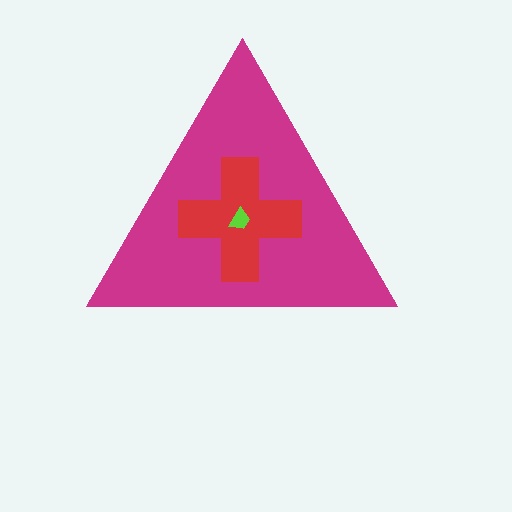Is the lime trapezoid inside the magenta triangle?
Yes.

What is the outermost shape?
The magenta triangle.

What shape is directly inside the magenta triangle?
The red cross.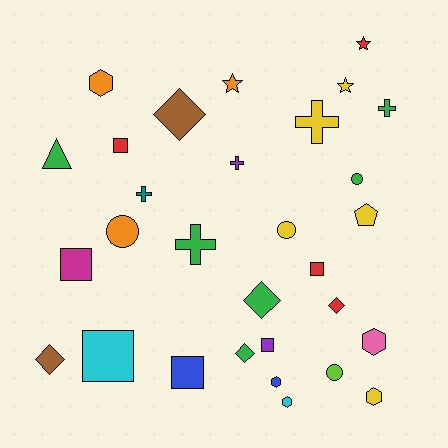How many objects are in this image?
There are 30 objects.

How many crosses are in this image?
There are 5 crosses.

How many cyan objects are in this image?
There are 2 cyan objects.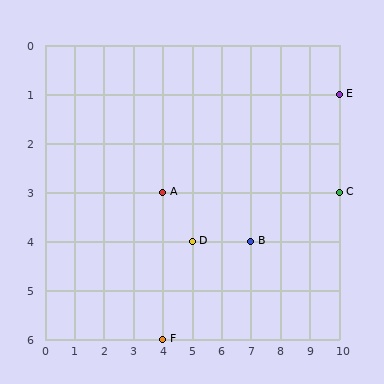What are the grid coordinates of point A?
Point A is at grid coordinates (4, 3).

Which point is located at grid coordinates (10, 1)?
Point E is at (10, 1).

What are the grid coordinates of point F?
Point F is at grid coordinates (4, 6).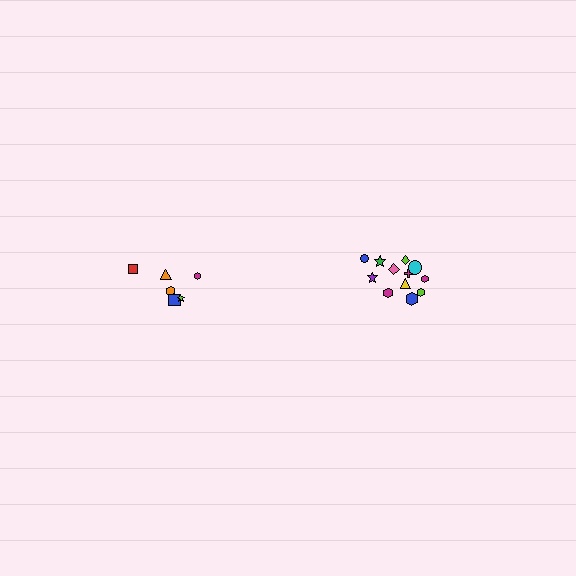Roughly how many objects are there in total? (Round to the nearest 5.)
Roughly 20 objects in total.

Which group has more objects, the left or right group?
The right group.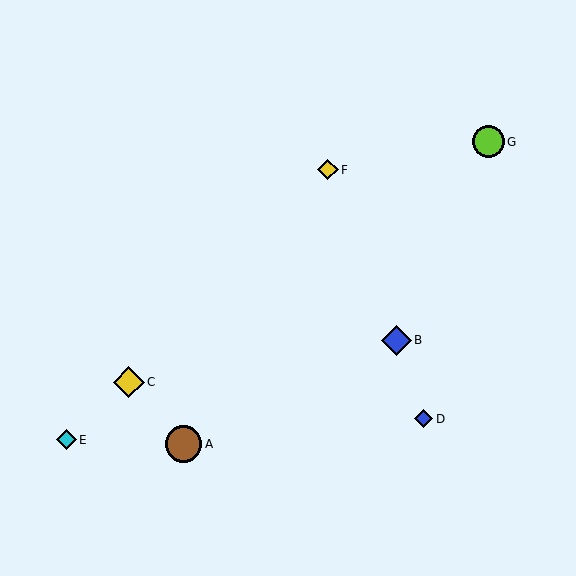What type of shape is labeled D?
Shape D is a blue diamond.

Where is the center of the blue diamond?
The center of the blue diamond is at (424, 419).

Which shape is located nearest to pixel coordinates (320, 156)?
The yellow diamond (labeled F) at (328, 170) is nearest to that location.